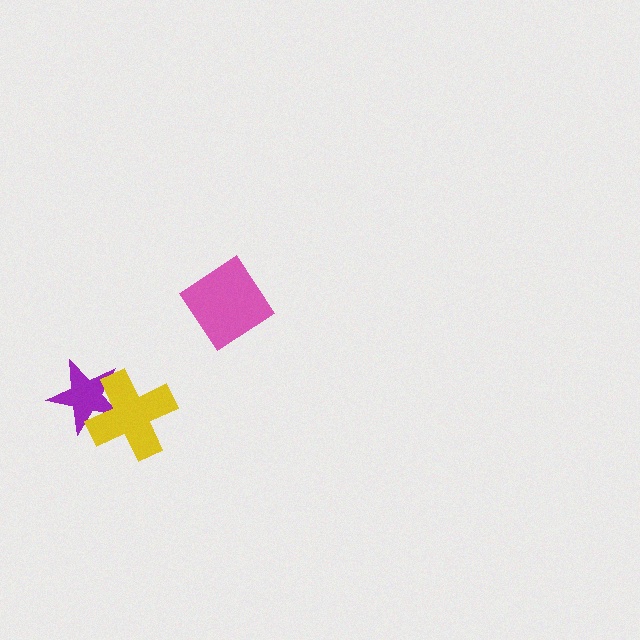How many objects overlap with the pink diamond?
0 objects overlap with the pink diamond.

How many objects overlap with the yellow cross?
1 object overlaps with the yellow cross.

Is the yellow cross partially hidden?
No, no other shape covers it.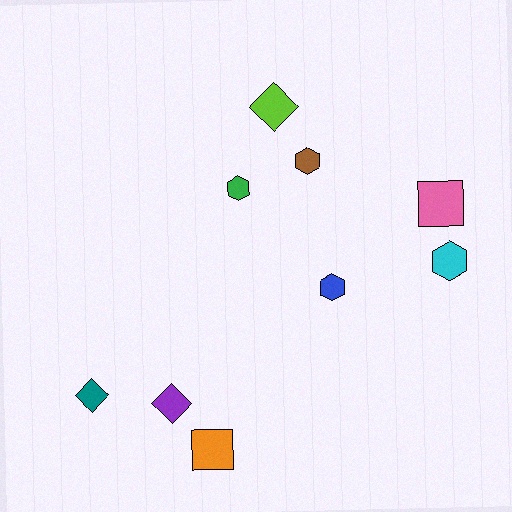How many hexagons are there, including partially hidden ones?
There are 4 hexagons.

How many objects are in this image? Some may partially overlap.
There are 9 objects.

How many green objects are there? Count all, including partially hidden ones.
There is 1 green object.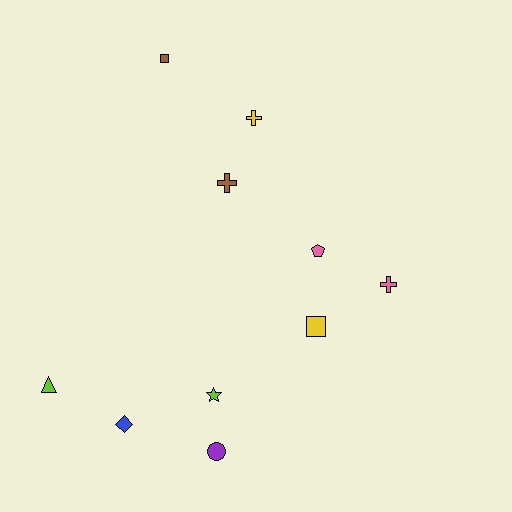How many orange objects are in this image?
There are no orange objects.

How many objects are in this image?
There are 10 objects.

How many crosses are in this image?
There are 3 crosses.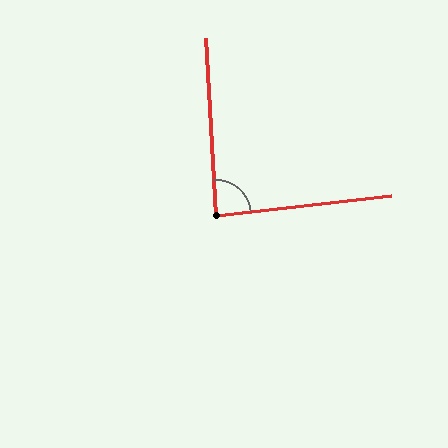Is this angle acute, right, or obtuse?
It is approximately a right angle.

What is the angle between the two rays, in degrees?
Approximately 87 degrees.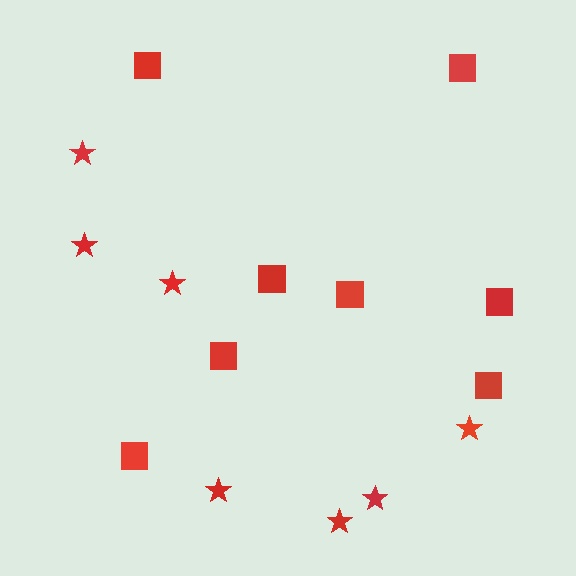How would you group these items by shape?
There are 2 groups: one group of squares (8) and one group of stars (7).